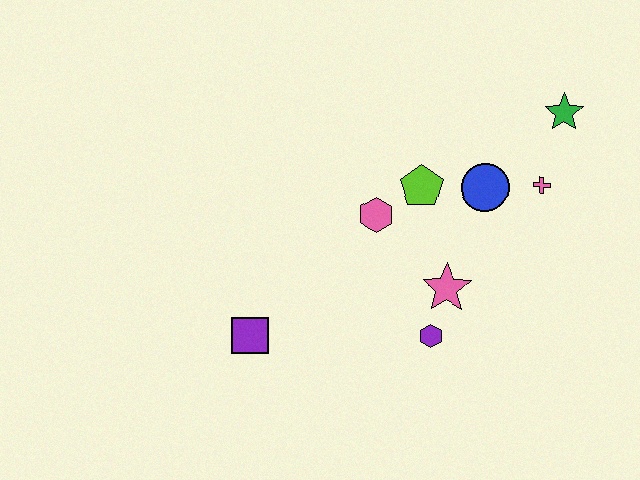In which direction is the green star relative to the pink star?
The green star is above the pink star.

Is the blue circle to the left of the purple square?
No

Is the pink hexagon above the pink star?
Yes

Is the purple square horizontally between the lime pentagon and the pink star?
No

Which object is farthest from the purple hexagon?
The green star is farthest from the purple hexagon.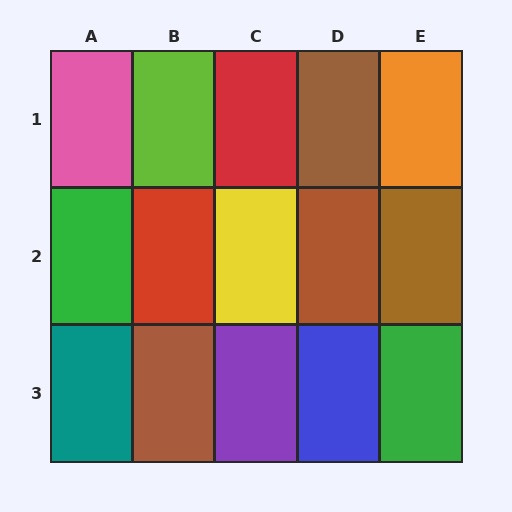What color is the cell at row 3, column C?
Purple.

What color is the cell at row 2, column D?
Brown.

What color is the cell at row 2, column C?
Yellow.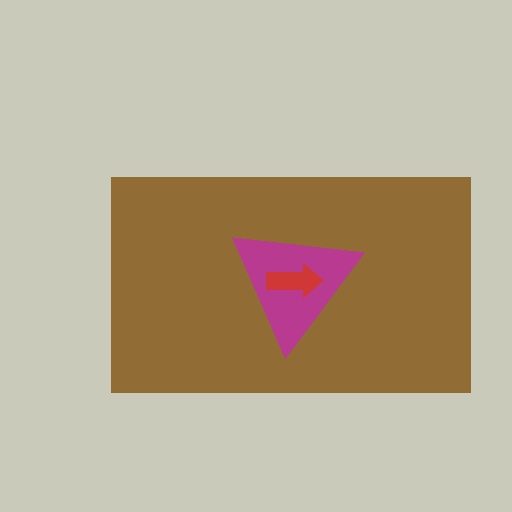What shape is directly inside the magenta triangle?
The red arrow.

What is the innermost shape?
The red arrow.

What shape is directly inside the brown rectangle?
The magenta triangle.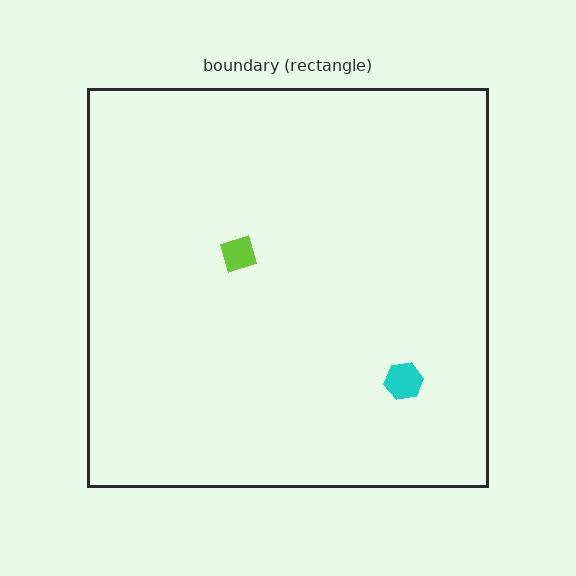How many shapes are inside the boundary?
2 inside, 0 outside.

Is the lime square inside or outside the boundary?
Inside.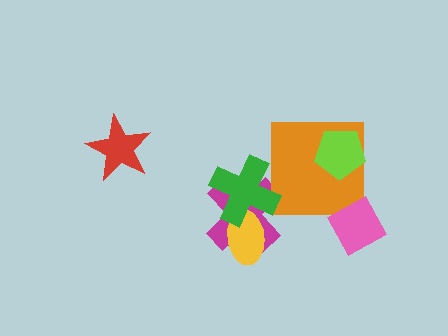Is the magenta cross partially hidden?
Yes, it is partially covered by another shape.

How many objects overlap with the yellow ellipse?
2 objects overlap with the yellow ellipse.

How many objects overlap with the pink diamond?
0 objects overlap with the pink diamond.